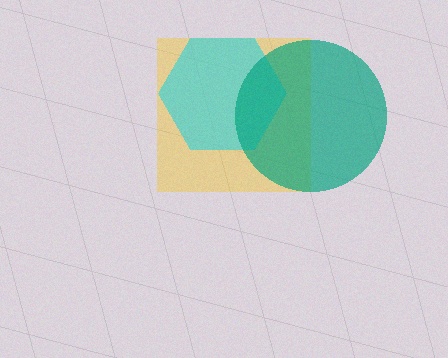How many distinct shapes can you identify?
There are 3 distinct shapes: a yellow square, a cyan hexagon, a teal circle.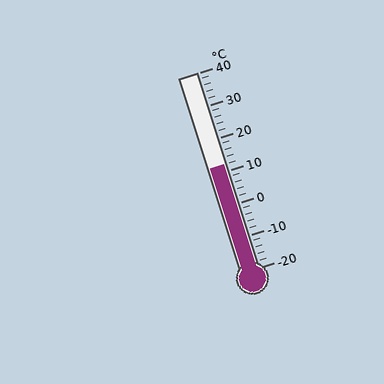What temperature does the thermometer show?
The thermometer shows approximately 12°C.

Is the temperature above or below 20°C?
The temperature is below 20°C.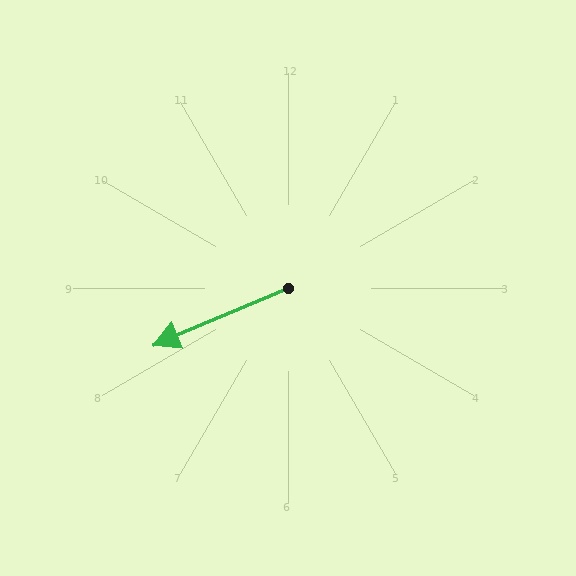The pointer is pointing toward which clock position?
Roughly 8 o'clock.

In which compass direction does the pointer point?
Southwest.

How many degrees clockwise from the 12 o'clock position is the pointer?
Approximately 247 degrees.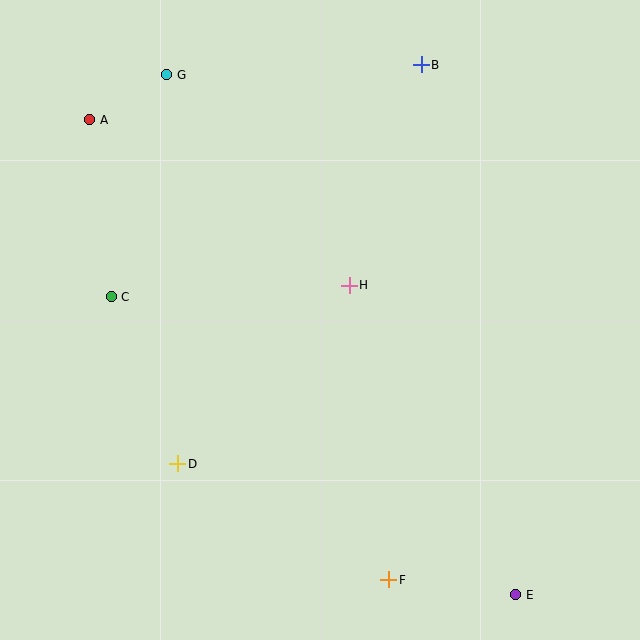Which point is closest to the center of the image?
Point H at (349, 285) is closest to the center.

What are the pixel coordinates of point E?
Point E is at (516, 595).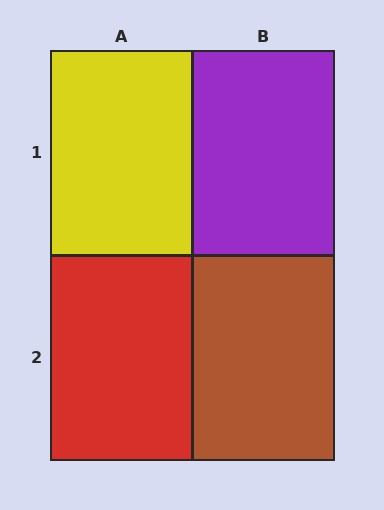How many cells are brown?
1 cell is brown.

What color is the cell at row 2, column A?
Red.